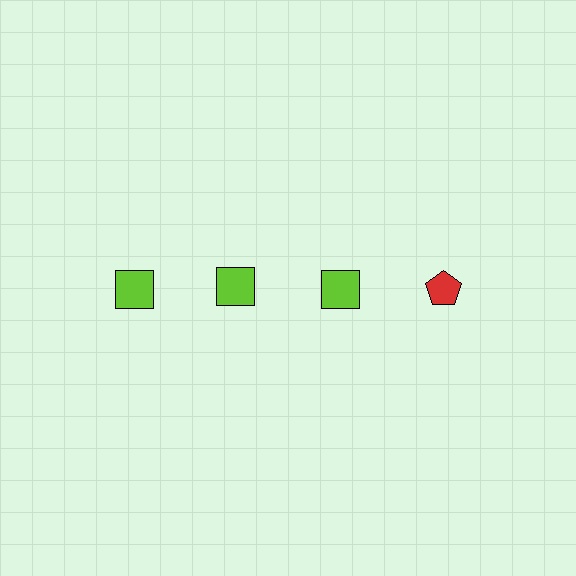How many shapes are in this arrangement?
There are 4 shapes arranged in a grid pattern.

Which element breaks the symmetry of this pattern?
The red pentagon in the top row, second from right column breaks the symmetry. All other shapes are lime squares.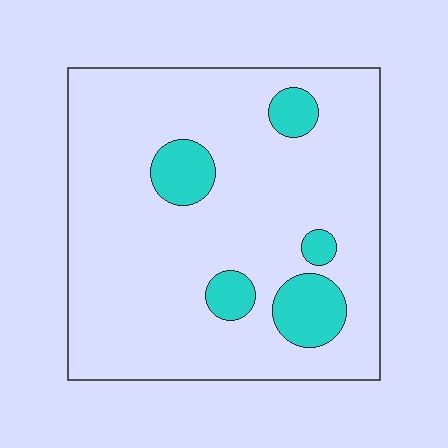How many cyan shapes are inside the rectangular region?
5.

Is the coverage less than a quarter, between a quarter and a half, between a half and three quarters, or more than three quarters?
Less than a quarter.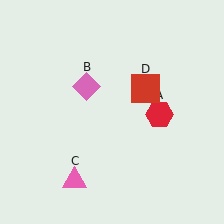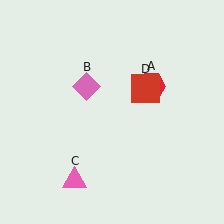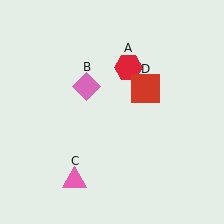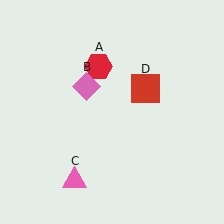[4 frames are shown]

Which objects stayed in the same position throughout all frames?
Pink diamond (object B) and pink triangle (object C) and red square (object D) remained stationary.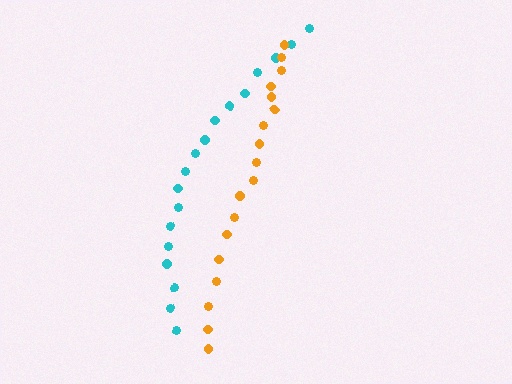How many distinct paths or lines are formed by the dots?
There are 2 distinct paths.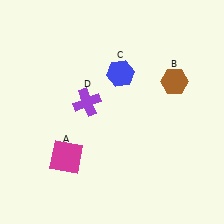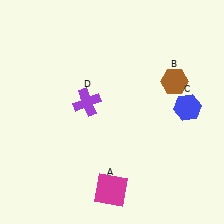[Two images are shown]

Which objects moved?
The objects that moved are: the magenta square (A), the blue hexagon (C).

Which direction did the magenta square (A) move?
The magenta square (A) moved right.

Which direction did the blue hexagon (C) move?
The blue hexagon (C) moved right.